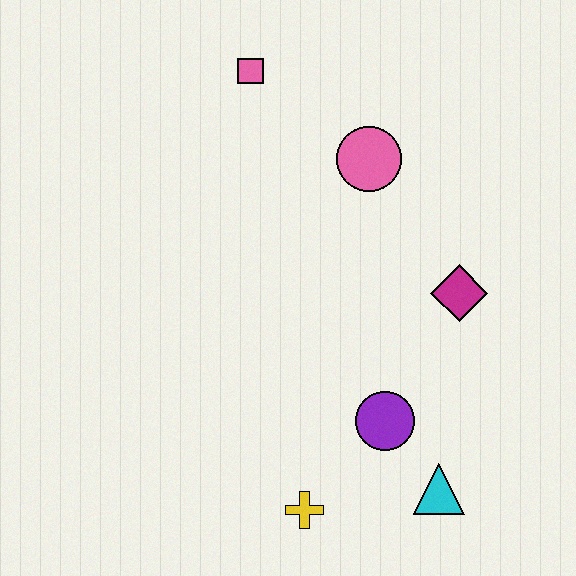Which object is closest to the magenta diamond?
The purple circle is closest to the magenta diamond.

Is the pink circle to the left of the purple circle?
Yes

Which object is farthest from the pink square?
The cyan triangle is farthest from the pink square.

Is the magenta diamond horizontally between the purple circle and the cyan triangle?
No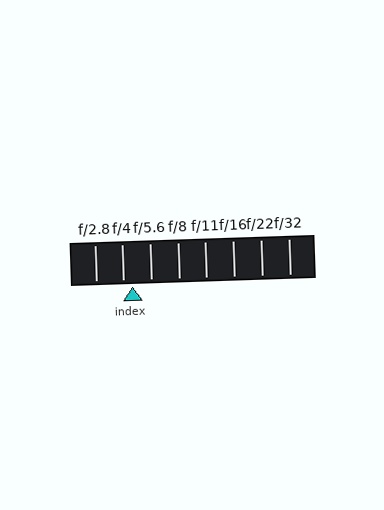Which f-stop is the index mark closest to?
The index mark is closest to f/4.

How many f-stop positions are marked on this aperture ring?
There are 8 f-stop positions marked.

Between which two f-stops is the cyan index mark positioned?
The index mark is between f/4 and f/5.6.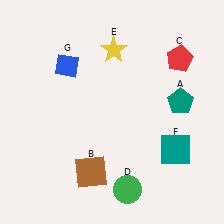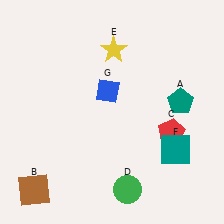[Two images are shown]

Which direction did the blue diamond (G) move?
The blue diamond (G) moved right.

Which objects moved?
The objects that moved are: the brown square (B), the red pentagon (C), the blue diamond (G).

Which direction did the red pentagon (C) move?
The red pentagon (C) moved down.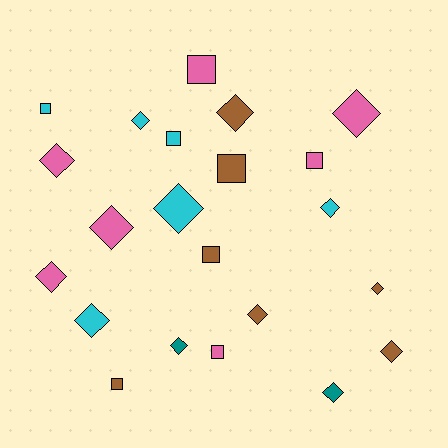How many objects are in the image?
There are 22 objects.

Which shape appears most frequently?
Diamond, with 14 objects.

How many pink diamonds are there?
There are 4 pink diamonds.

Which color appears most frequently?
Brown, with 7 objects.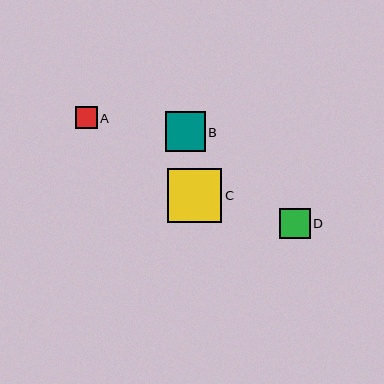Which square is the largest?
Square C is the largest with a size of approximately 54 pixels.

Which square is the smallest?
Square A is the smallest with a size of approximately 22 pixels.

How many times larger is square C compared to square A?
Square C is approximately 2.5 times the size of square A.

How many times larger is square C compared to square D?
Square C is approximately 1.8 times the size of square D.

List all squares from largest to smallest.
From largest to smallest: C, B, D, A.